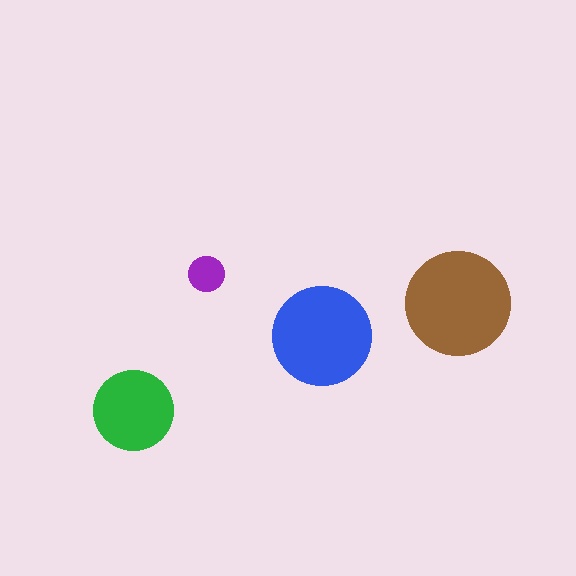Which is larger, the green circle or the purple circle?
The green one.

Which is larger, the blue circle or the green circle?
The blue one.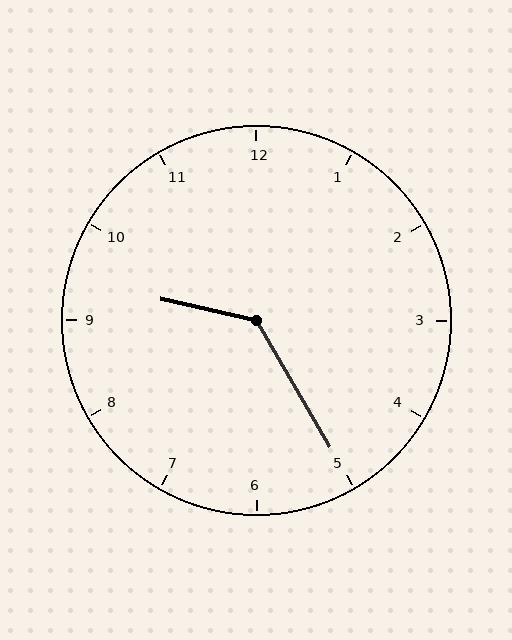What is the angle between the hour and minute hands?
Approximately 132 degrees.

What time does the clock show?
9:25.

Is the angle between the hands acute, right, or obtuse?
It is obtuse.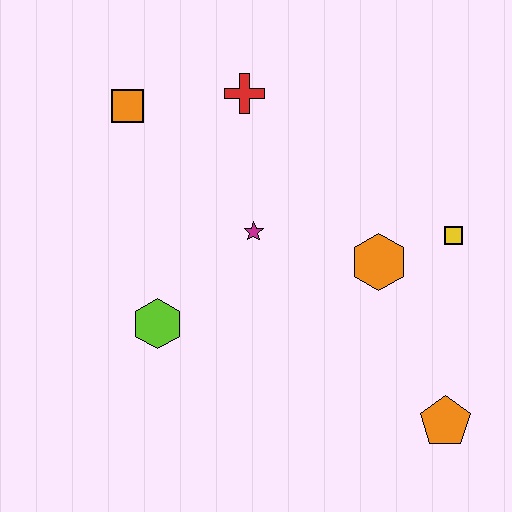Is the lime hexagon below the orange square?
Yes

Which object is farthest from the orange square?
The orange pentagon is farthest from the orange square.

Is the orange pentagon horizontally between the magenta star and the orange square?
No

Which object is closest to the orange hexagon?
The yellow square is closest to the orange hexagon.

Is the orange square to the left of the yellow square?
Yes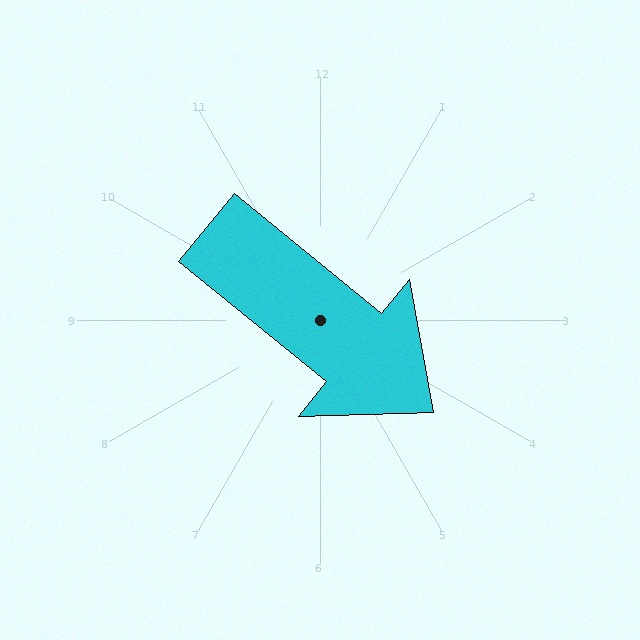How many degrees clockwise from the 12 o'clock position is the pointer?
Approximately 129 degrees.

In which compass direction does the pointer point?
Southeast.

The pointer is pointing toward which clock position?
Roughly 4 o'clock.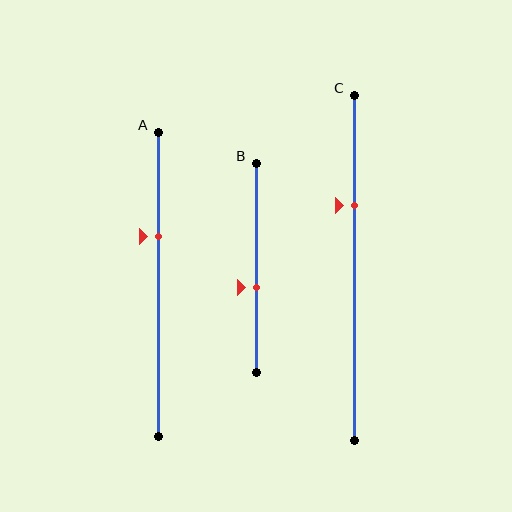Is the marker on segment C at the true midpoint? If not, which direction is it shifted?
No, the marker on segment C is shifted upward by about 18% of the segment length.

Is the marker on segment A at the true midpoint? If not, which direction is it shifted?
No, the marker on segment A is shifted upward by about 16% of the segment length.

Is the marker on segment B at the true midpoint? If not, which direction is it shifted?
No, the marker on segment B is shifted downward by about 9% of the segment length.